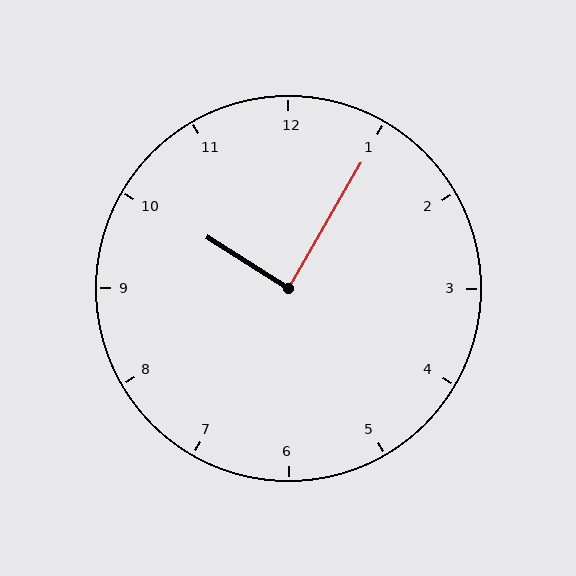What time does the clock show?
10:05.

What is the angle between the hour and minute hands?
Approximately 88 degrees.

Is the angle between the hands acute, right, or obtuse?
It is right.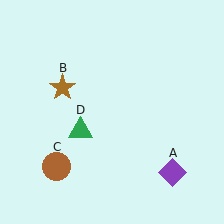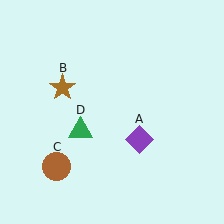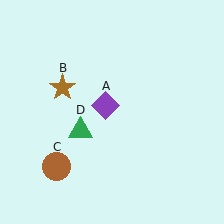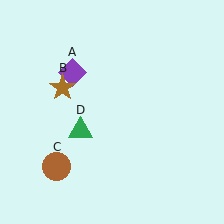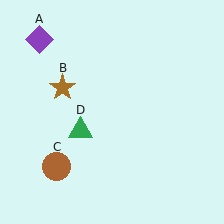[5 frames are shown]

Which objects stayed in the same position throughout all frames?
Brown star (object B) and brown circle (object C) and green triangle (object D) remained stationary.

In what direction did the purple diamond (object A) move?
The purple diamond (object A) moved up and to the left.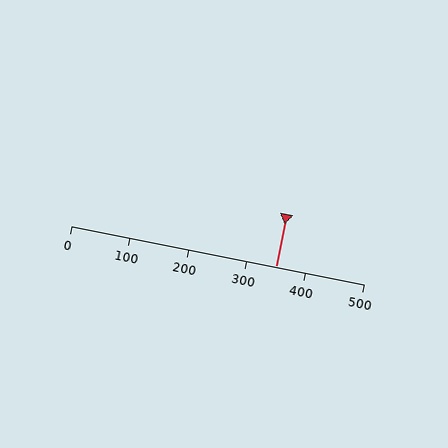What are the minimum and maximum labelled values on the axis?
The axis runs from 0 to 500.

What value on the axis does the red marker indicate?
The marker indicates approximately 350.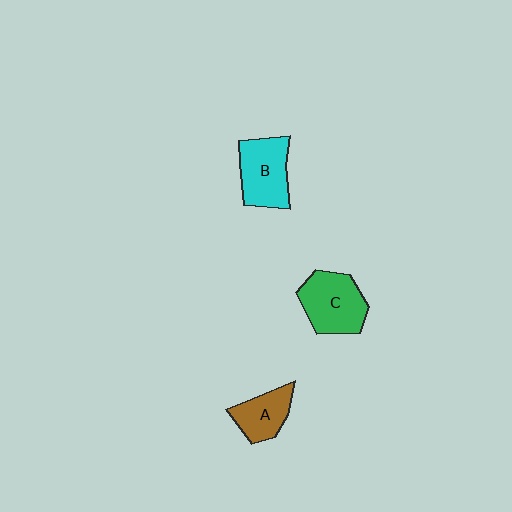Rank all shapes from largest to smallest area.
From largest to smallest: C (green), B (cyan), A (brown).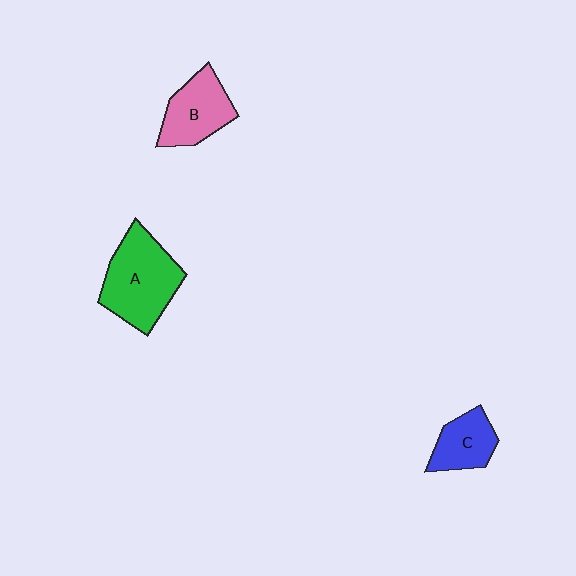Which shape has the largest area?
Shape A (green).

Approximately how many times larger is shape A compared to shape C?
Approximately 1.9 times.